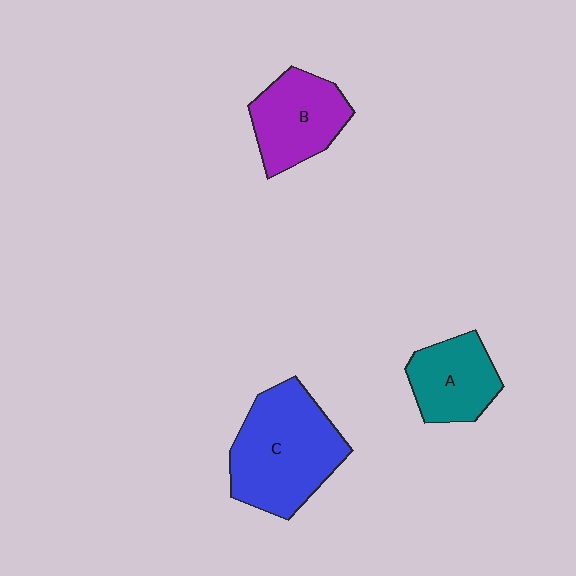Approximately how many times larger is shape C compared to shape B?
Approximately 1.5 times.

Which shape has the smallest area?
Shape A (teal).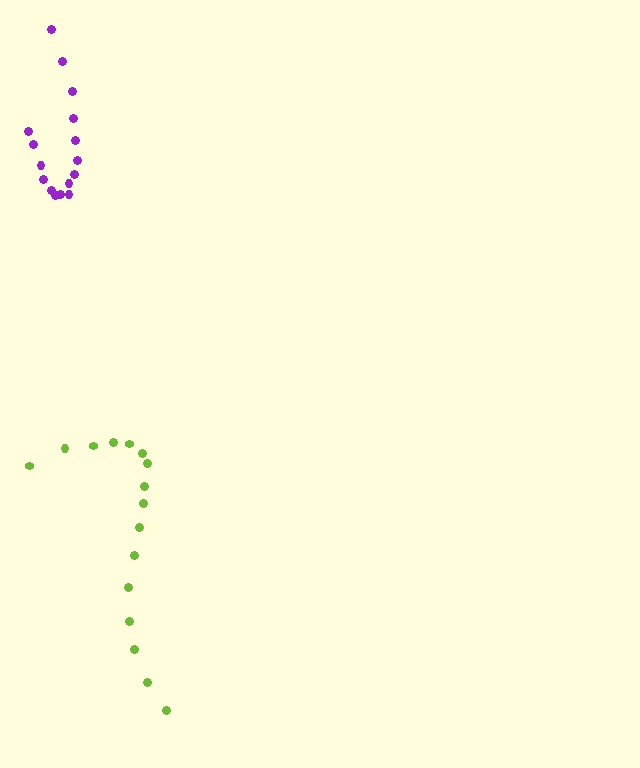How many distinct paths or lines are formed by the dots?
There are 2 distinct paths.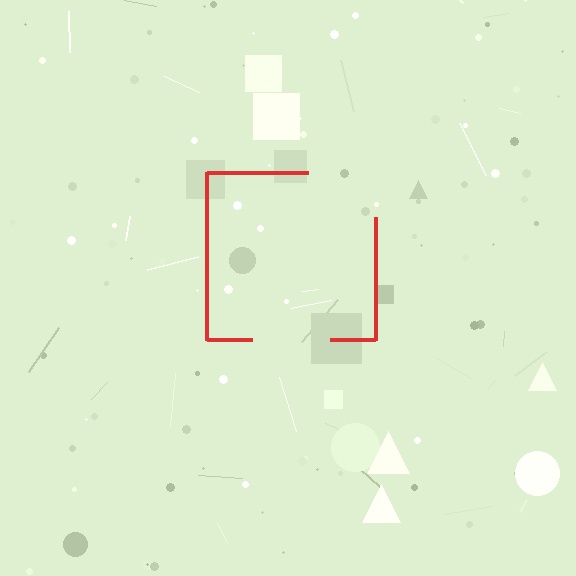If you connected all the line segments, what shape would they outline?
They would outline a square.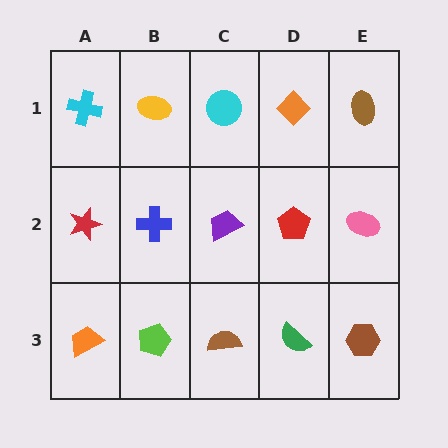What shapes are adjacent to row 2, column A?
A cyan cross (row 1, column A), an orange trapezoid (row 3, column A), a blue cross (row 2, column B).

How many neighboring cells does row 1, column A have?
2.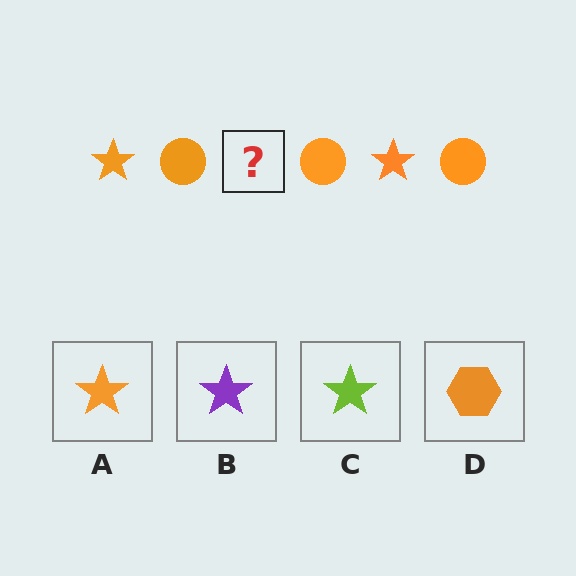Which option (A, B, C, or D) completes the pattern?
A.